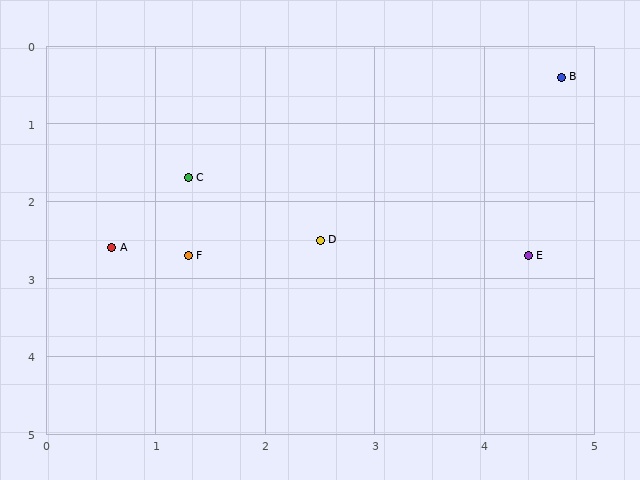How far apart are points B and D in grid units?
Points B and D are about 3.0 grid units apart.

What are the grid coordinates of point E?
Point E is at approximately (4.4, 2.7).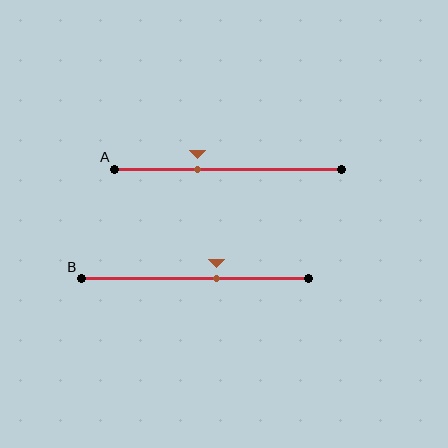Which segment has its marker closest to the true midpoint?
Segment B has its marker closest to the true midpoint.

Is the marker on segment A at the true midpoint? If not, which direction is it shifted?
No, the marker on segment A is shifted to the left by about 13% of the segment length.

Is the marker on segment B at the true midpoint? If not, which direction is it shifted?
No, the marker on segment B is shifted to the right by about 9% of the segment length.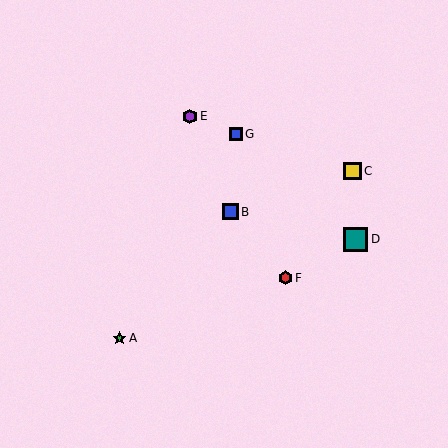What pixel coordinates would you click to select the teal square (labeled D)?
Click at (356, 239) to select the teal square D.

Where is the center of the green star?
The center of the green star is at (119, 338).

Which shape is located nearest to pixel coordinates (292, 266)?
The red hexagon (labeled F) at (285, 278) is nearest to that location.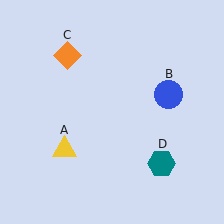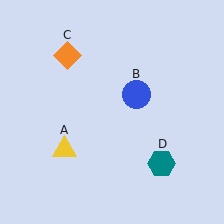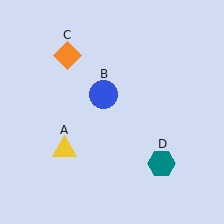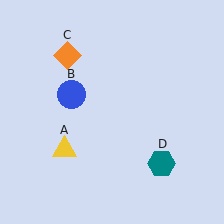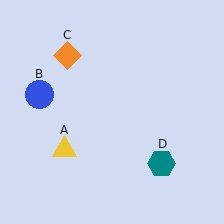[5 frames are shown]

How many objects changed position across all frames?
1 object changed position: blue circle (object B).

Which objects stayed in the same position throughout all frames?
Yellow triangle (object A) and orange diamond (object C) and teal hexagon (object D) remained stationary.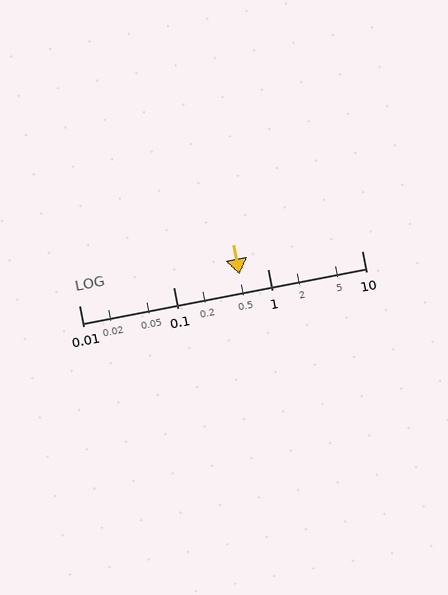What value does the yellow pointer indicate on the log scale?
The pointer indicates approximately 0.5.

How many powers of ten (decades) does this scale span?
The scale spans 3 decades, from 0.01 to 10.